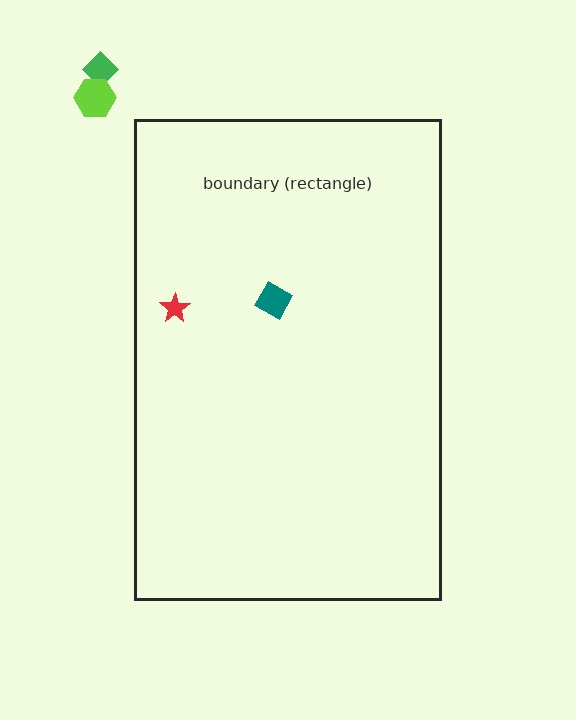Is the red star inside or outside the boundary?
Inside.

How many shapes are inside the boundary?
2 inside, 2 outside.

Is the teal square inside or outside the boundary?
Inside.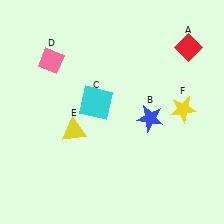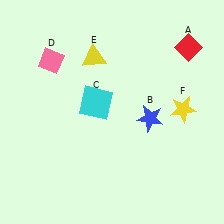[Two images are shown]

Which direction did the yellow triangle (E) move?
The yellow triangle (E) moved up.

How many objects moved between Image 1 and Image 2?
1 object moved between the two images.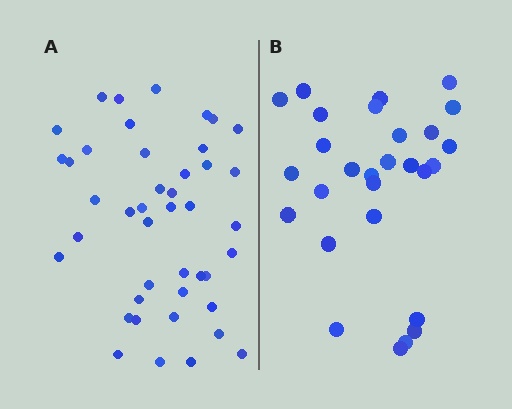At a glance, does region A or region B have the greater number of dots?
Region A (the left region) has more dots.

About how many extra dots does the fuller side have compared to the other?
Region A has approximately 15 more dots than region B.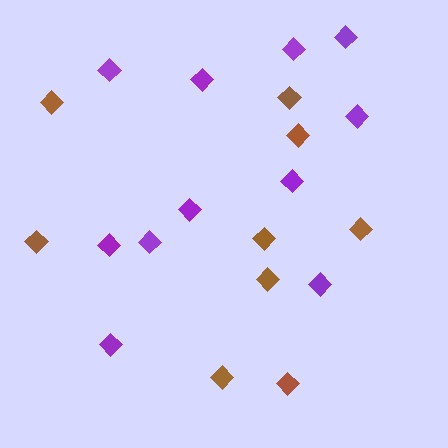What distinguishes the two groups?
There are 2 groups: one group of purple diamonds (11) and one group of brown diamonds (9).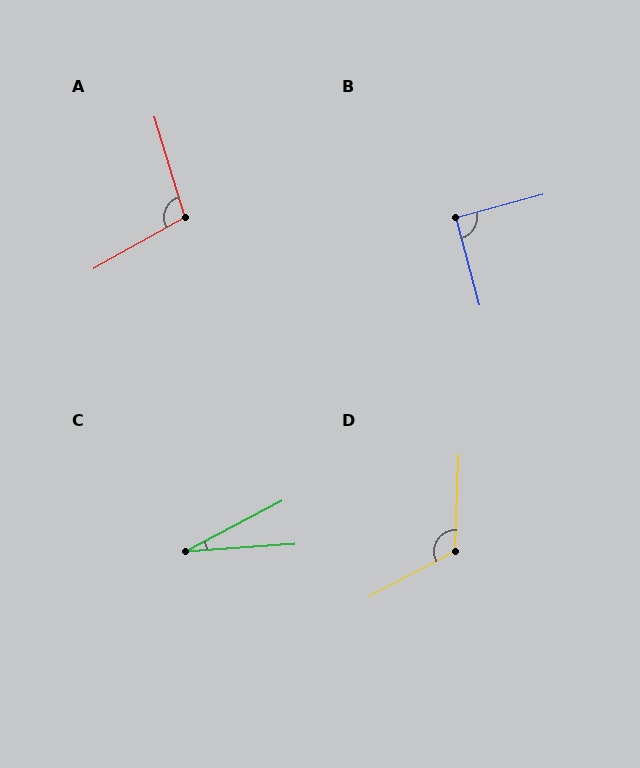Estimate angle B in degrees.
Approximately 90 degrees.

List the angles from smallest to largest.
C (24°), B (90°), A (102°), D (120°).